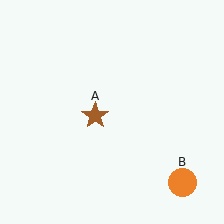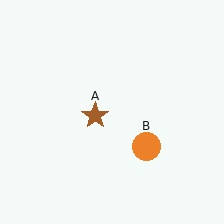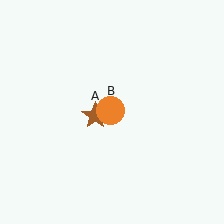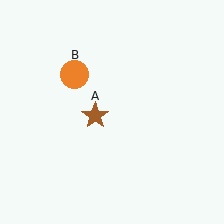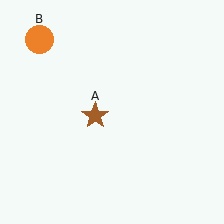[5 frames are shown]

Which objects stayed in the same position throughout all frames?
Brown star (object A) remained stationary.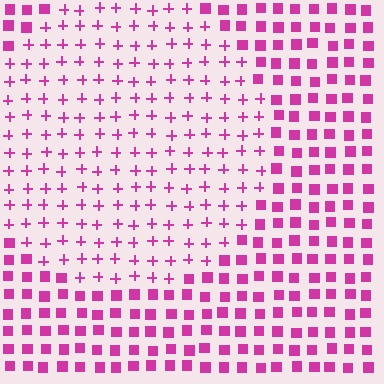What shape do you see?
I see a circle.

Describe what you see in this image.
The image is filled with small magenta elements arranged in a uniform grid. A circle-shaped region contains plus signs, while the surrounding area contains squares. The boundary is defined purely by the change in element shape.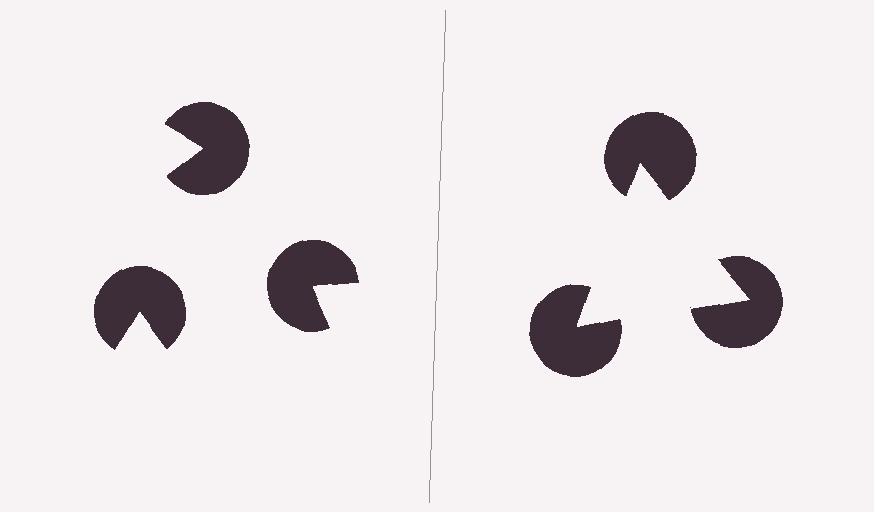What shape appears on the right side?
An illusory triangle.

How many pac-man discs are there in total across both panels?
6 — 3 on each side.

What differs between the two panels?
The pac-man discs are positioned identically on both sides; only the wedge orientations differ. On the right they align to a triangle; on the left they are misaligned.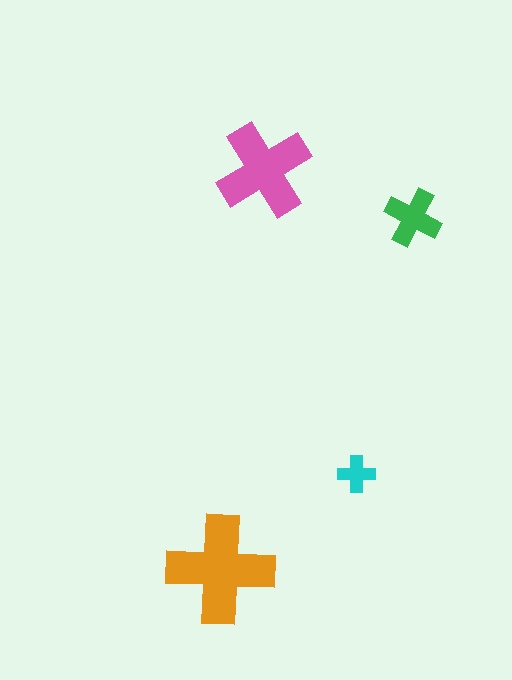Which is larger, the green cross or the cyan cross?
The green one.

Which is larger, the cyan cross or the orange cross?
The orange one.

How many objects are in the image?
There are 4 objects in the image.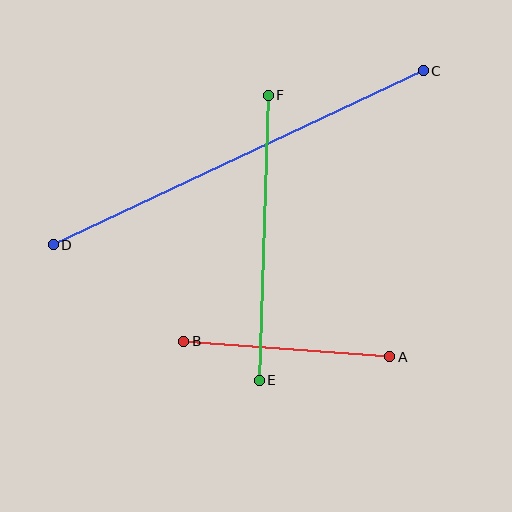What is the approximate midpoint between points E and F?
The midpoint is at approximately (264, 238) pixels.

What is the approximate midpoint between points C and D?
The midpoint is at approximately (238, 158) pixels.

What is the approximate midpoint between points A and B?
The midpoint is at approximately (287, 349) pixels.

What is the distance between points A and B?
The distance is approximately 207 pixels.